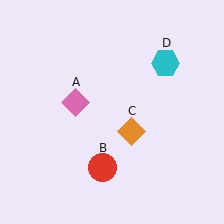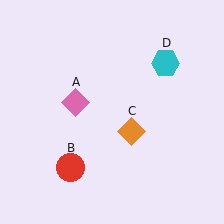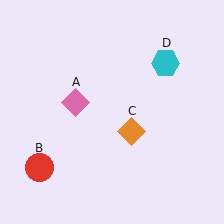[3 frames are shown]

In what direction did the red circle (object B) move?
The red circle (object B) moved left.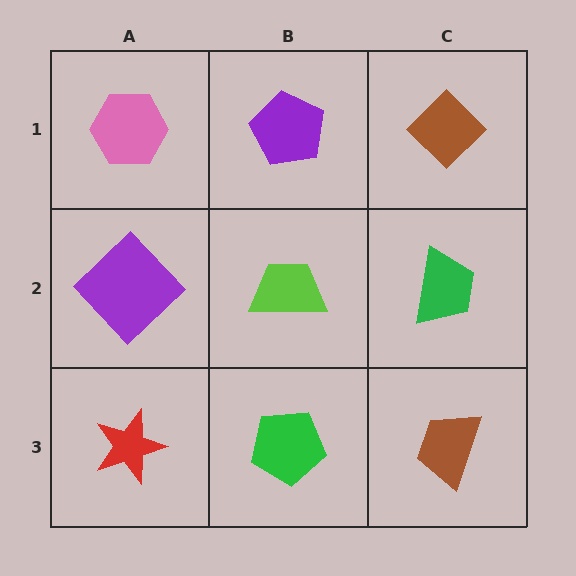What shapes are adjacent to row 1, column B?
A lime trapezoid (row 2, column B), a pink hexagon (row 1, column A), a brown diamond (row 1, column C).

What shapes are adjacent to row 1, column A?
A purple diamond (row 2, column A), a purple pentagon (row 1, column B).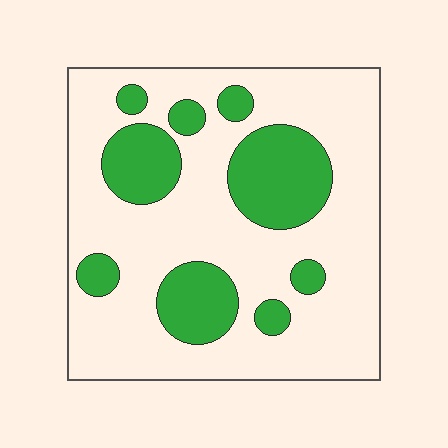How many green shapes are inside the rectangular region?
9.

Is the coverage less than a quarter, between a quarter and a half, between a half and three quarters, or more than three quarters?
Between a quarter and a half.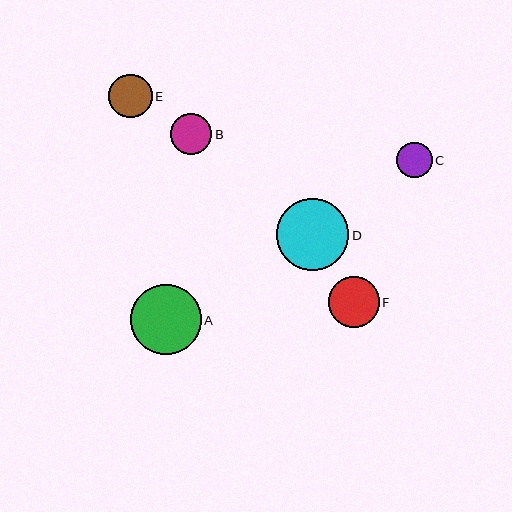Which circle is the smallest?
Circle C is the smallest with a size of approximately 36 pixels.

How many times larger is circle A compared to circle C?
Circle A is approximately 2.0 times the size of circle C.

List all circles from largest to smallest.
From largest to smallest: D, A, F, E, B, C.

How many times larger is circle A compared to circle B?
Circle A is approximately 1.7 times the size of circle B.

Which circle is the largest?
Circle D is the largest with a size of approximately 72 pixels.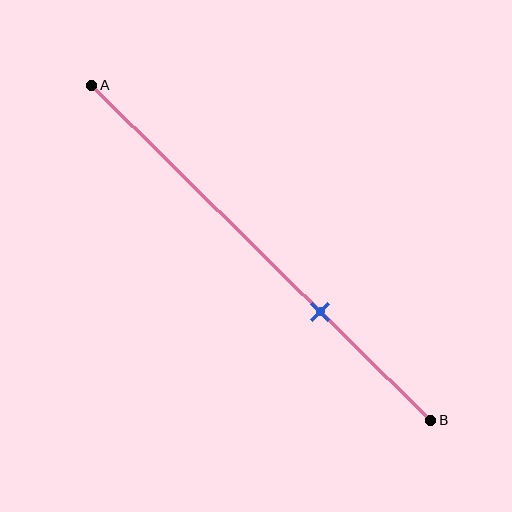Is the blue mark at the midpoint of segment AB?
No, the mark is at about 70% from A, not at the 50% midpoint.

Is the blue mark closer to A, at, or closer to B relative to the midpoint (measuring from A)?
The blue mark is closer to point B than the midpoint of segment AB.